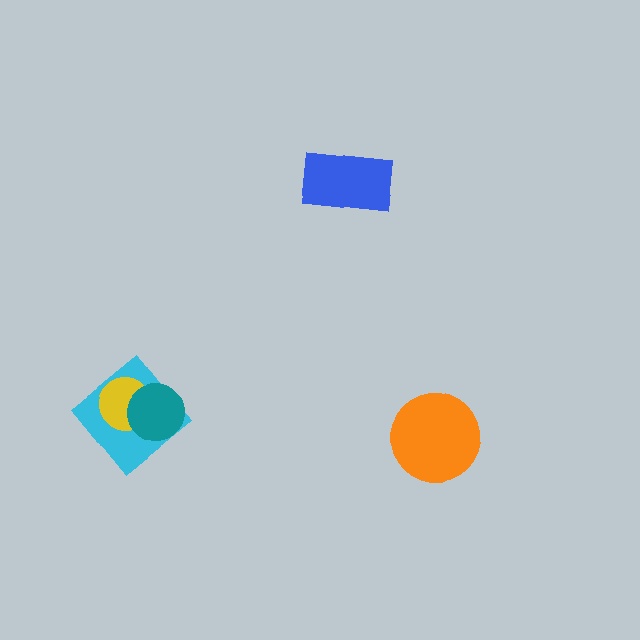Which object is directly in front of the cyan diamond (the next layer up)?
The yellow circle is directly in front of the cyan diamond.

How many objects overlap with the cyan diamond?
2 objects overlap with the cyan diamond.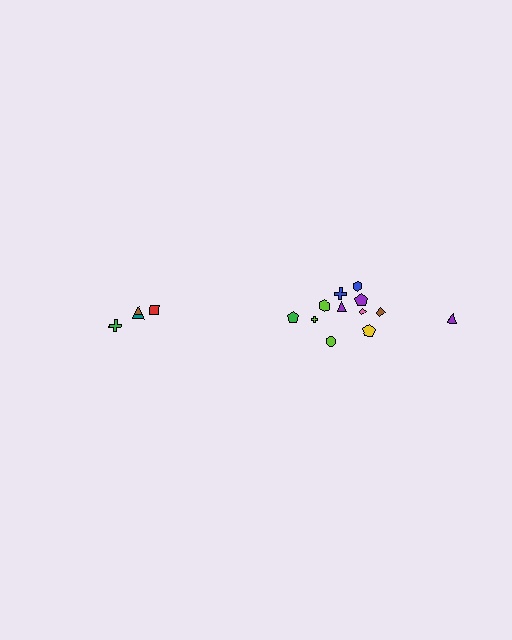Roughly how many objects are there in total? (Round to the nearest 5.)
Roughly 15 objects in total.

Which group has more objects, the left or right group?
The right group.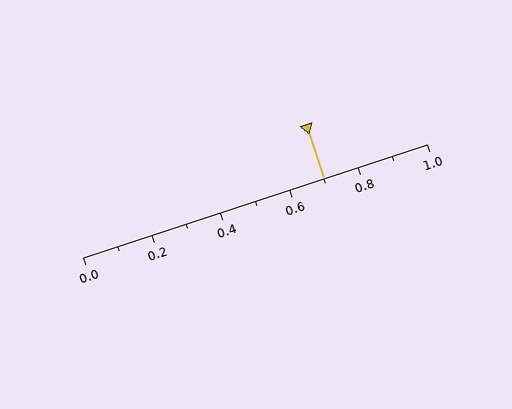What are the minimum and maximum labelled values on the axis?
The axis runs from 0.0 to 1.0.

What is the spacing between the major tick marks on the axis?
The major ticks are spaced 0.2 apart.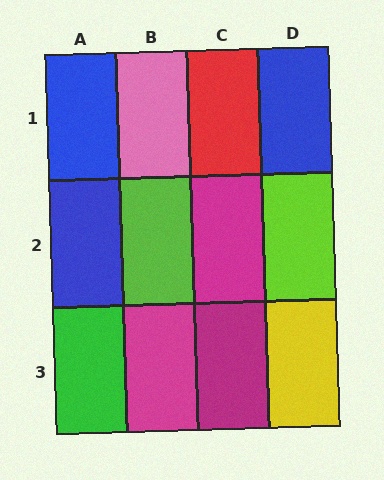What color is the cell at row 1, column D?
Blue.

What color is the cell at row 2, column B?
Lime.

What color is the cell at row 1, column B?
Pink.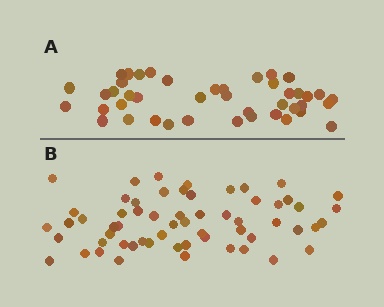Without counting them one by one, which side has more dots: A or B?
Region B (the bottom region) has more dots.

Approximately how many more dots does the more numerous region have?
Region B has approximately 15 more dots than region A.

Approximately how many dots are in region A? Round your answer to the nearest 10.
About 40 dots. (The exact count is 43, which rounds to 40.)